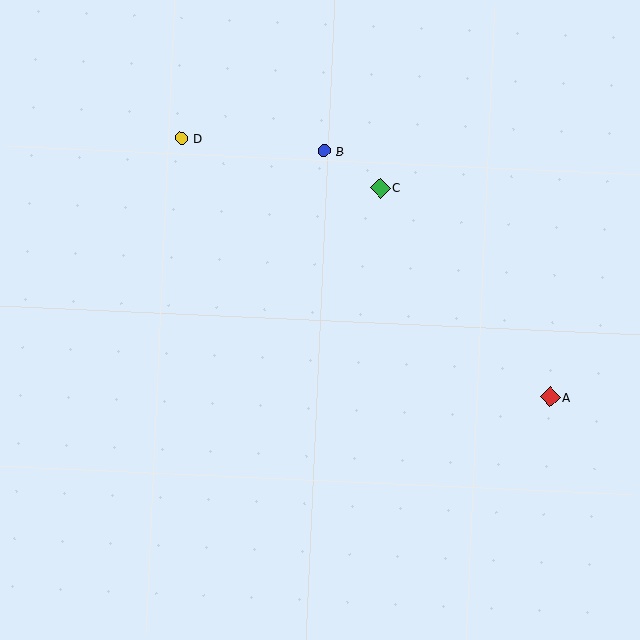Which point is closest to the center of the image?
Point C at (380, 188) is closest to the center.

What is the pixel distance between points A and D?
The distance between A and D is 451 pixels.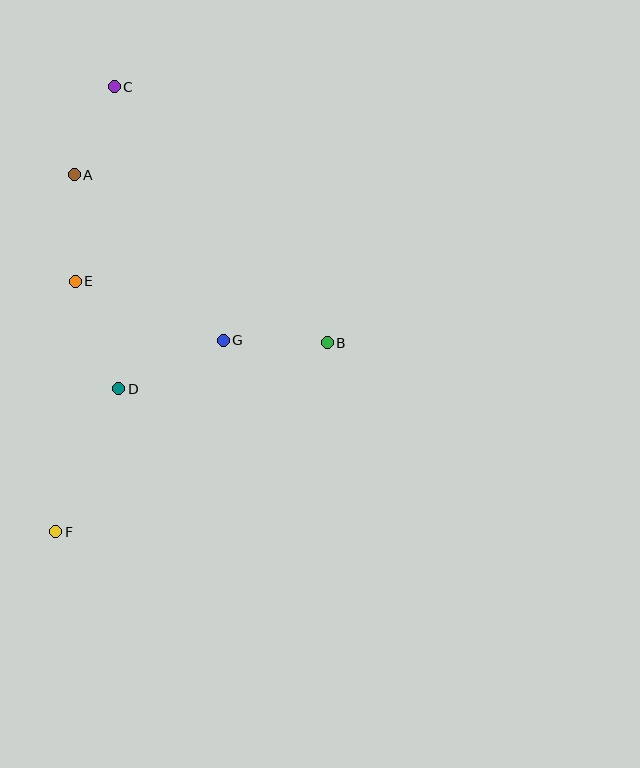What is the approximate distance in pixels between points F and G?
The distance between F and G is approximately 254 pixels.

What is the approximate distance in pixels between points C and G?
The distance between C and G is approximately 276 pixels.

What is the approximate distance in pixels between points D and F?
The distance between D and F is approximately 156 pixels.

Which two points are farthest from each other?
Points C and F are farthest from each other.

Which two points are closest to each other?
Points A and C are closest to each other.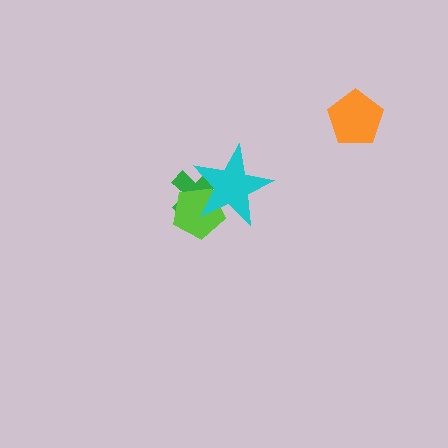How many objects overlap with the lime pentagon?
2 objects overlap with the lime pentagon.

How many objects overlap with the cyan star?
2 objects overlap with the cyan star.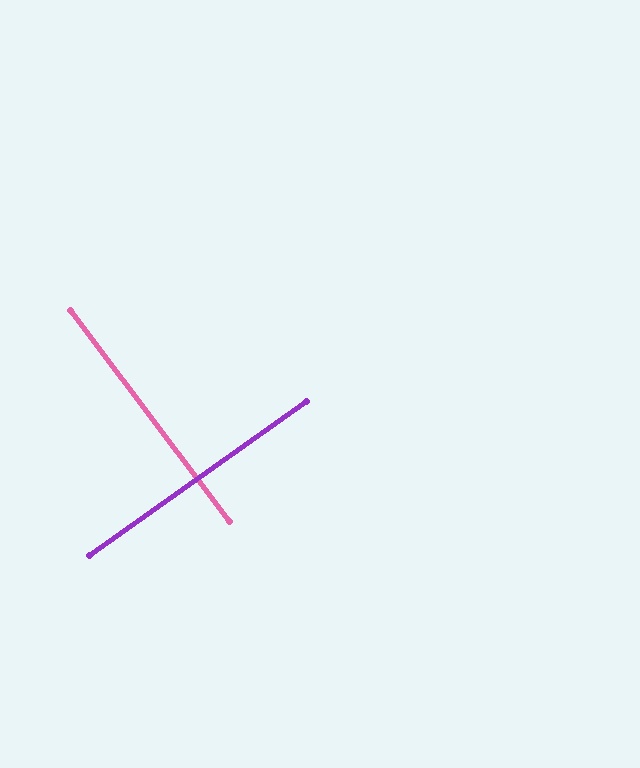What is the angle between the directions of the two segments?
Approximately 88 degrees.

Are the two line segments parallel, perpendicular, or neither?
Perpendicular — they meet at approximately 88°.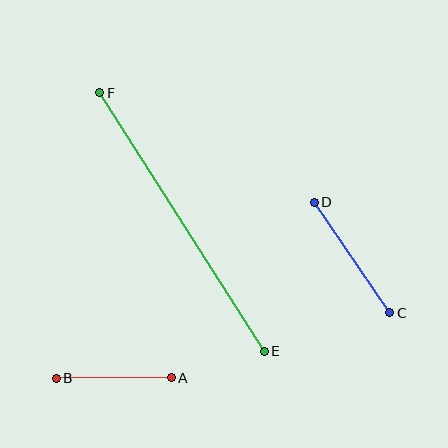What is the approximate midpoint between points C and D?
The midpoint is at approximately (352, 257) pixels.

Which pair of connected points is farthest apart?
Points E and F are farthest apart.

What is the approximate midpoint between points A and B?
The midpoint is at approximately (114, 378) pixels.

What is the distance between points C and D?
The distance is approximately 133 pixels.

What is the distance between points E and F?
The distance is approximately 306 pixels.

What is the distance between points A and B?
The distance is approximately 115 pixels.